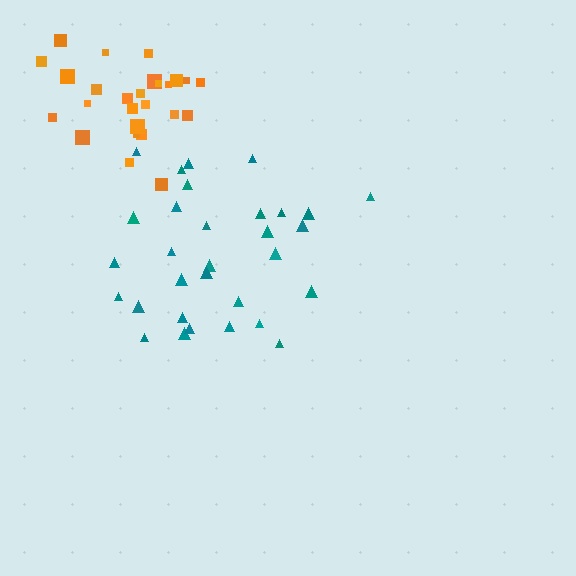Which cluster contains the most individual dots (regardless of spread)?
Teal (31).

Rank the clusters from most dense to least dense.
orange, teal.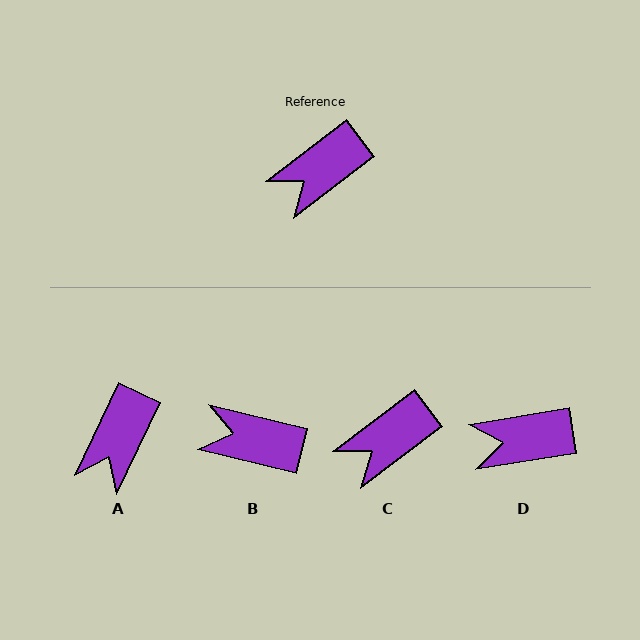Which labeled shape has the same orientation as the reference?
C.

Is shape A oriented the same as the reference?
No, it is off by about 28 degrees.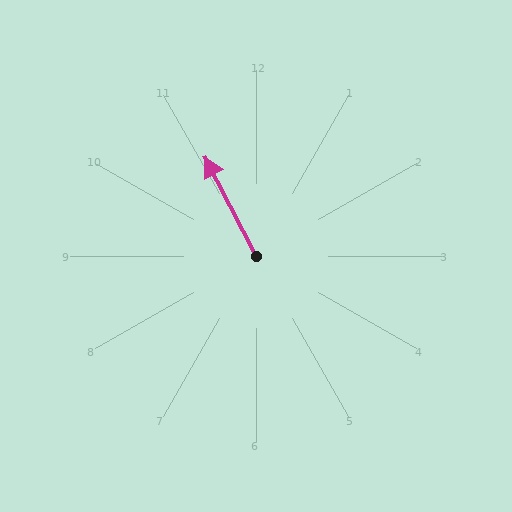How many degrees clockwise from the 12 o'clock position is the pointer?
Approximately 333 degrees.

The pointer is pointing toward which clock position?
Roughly 11 o'clock.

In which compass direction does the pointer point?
Northwest.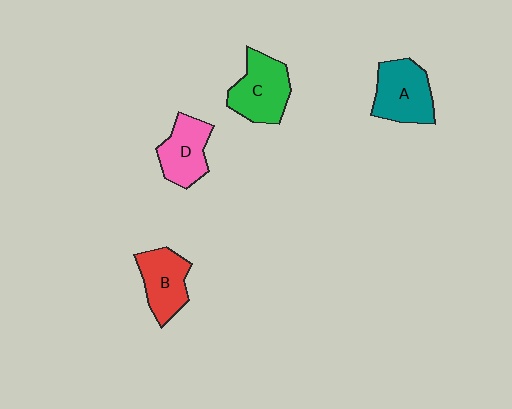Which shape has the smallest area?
Shape D (pink).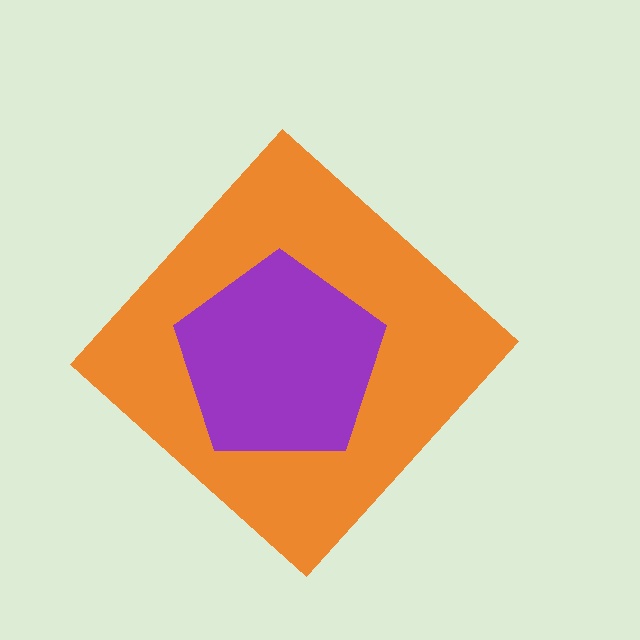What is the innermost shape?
The purple pentagon.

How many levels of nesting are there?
2.